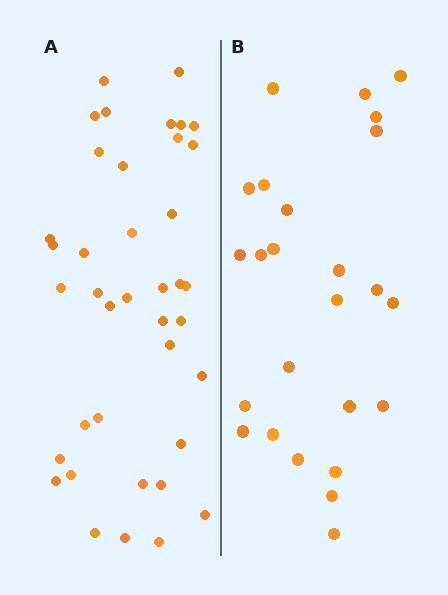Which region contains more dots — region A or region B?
Region A (the left region) has more dots.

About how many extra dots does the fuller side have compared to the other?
Region A has approximately 15 more dots than region B.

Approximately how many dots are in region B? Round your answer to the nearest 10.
About 20 dots. (The exact count is 25, which rounds to 20.)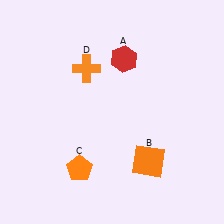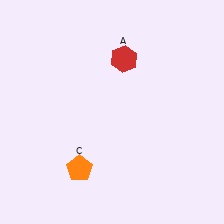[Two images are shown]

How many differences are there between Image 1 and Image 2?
There are 2 differences between the two images.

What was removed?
The orange cross (D), the orange square (B) were removed in Image 2.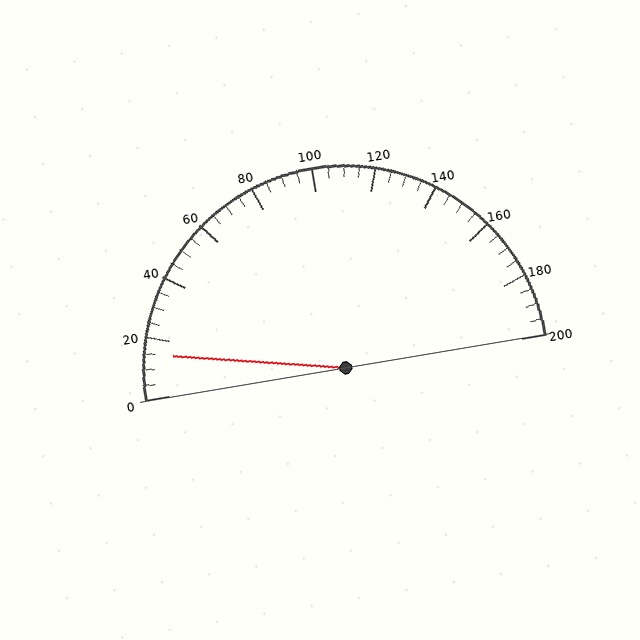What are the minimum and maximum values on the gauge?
The gauge ranges from 0 to 200.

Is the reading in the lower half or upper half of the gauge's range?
The reading is in the lower half of the range (0 to 200).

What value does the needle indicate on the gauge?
The needle indicates approximately 15.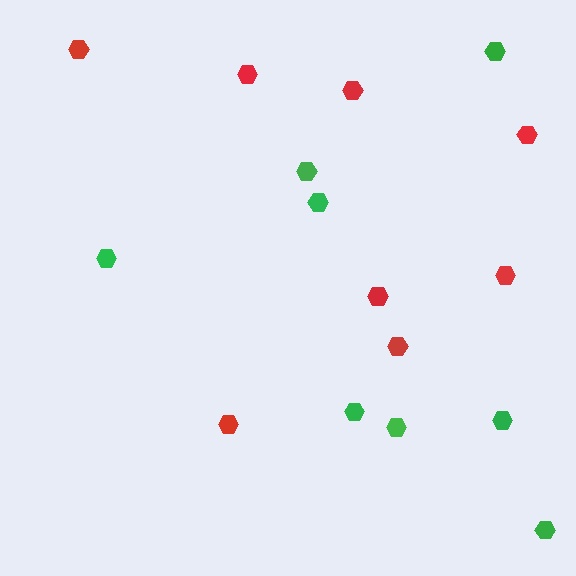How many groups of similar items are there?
There are 2 groups: one group of green hexagons (8) and one group of red hexagons (8).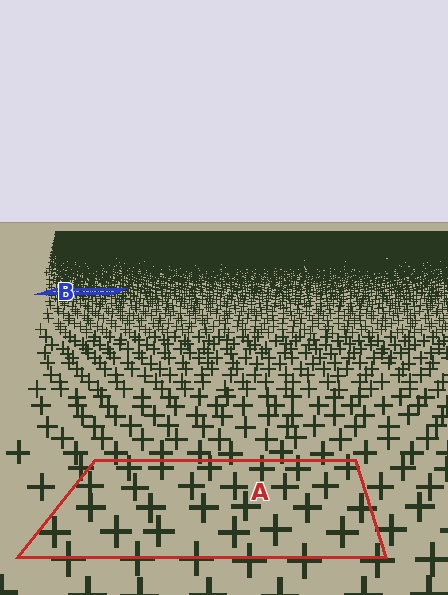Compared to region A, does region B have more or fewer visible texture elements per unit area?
Region B has more texture elements per unit area — they are packed more densely because it is farther away.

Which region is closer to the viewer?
Region A is closer. The texture elements there are larger and more spread out.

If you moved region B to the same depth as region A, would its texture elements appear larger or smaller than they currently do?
They would appear larger. At a closer depth, the same texture elements are projected at a bigger on-screen size.